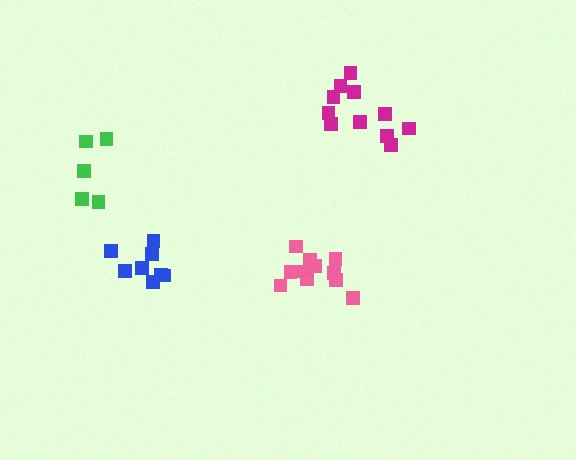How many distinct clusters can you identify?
There are 4 distinct clusters.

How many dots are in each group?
Group 1: 8 dots, Group 2: 11 dots, Group 3: 11 dots, Group 4: 5 dots (35 total).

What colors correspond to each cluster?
The clusters are colored: blue, magenta, pink, green.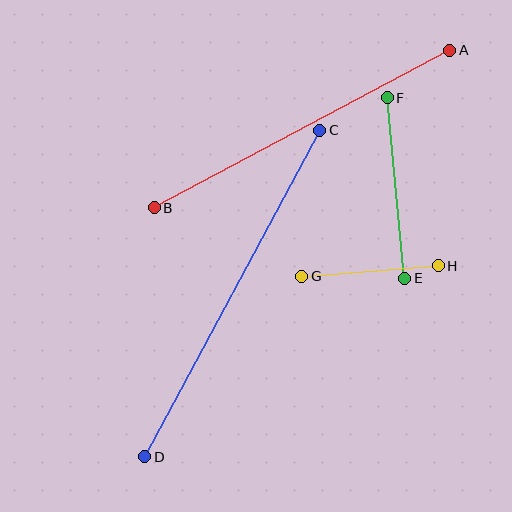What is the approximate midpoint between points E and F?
The midpoint is at approximately (396, 188) pixels.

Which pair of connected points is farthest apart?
Points C and D are farthest apart.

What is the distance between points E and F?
The distance is approximately 182 pixels.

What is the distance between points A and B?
The distance is approximately 335 pixels.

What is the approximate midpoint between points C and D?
The midpoint is at approximately (232, 293) pixels.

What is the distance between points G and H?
The distance is approximately 137 pixels.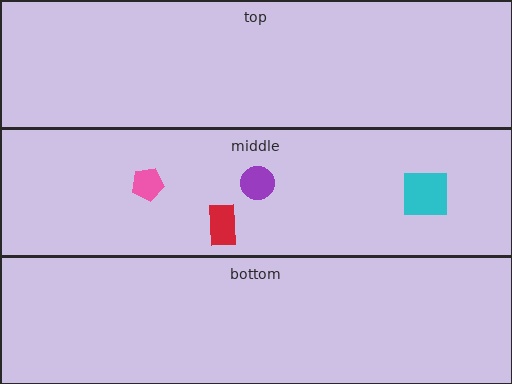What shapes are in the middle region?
The red rectangle, the cyan square, the purple circle, the pink pentagon.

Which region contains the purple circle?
The middle region.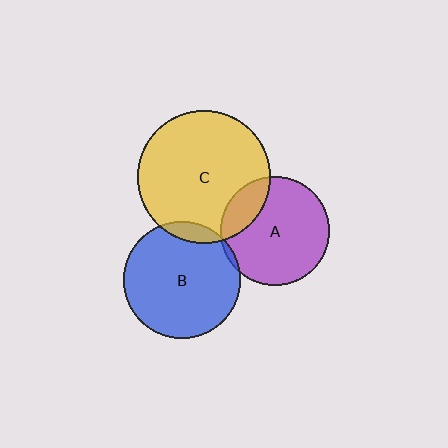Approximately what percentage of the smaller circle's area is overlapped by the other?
Approximately 10%.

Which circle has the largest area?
Circle C (yellow).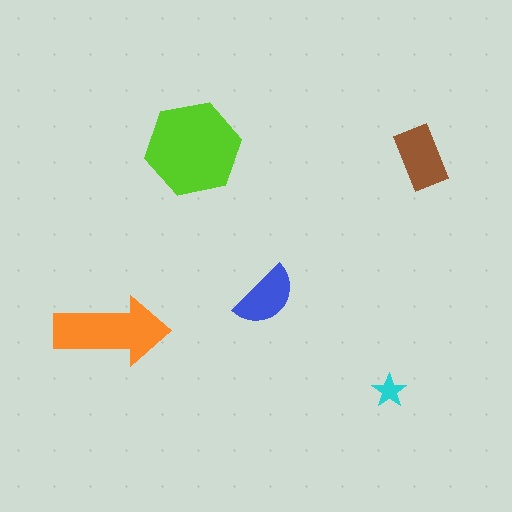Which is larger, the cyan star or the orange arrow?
The orange arrow.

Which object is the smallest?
The cyan star.